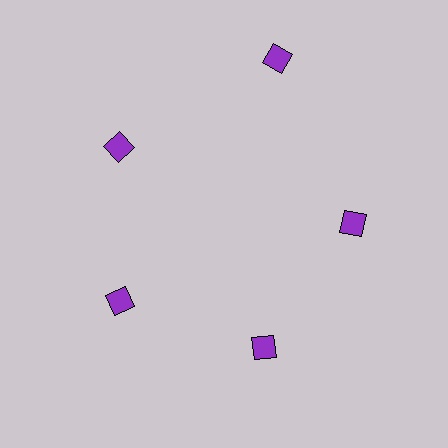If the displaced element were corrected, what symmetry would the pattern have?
It would have 5-fold rotational symmetry — the pattern would map onto itself every 72 degrees.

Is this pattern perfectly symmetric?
No. The 5 purple diamonds are arranged in a ring, but one element near the 1 o'clock position is pushed outward from the center, breaking the 5-fold rotational symmetry.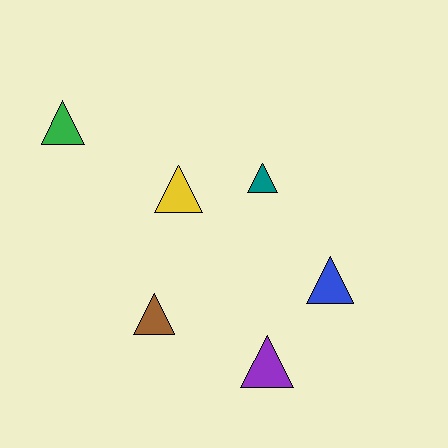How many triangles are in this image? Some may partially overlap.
There are 6 triangles.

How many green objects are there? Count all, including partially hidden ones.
There is 1 green object.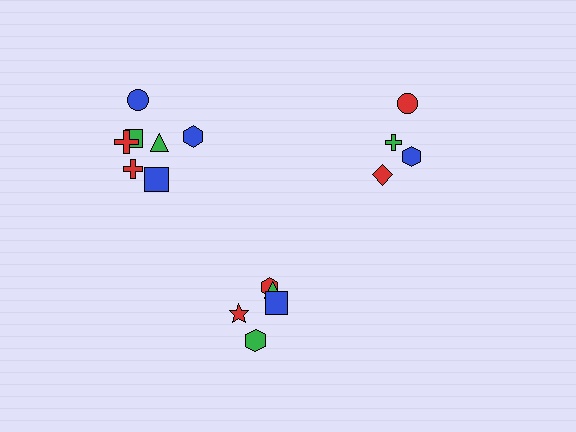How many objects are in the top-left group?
There are 7 objects.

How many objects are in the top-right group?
There are 4 objects.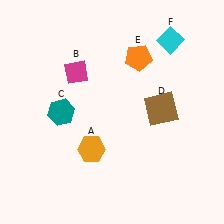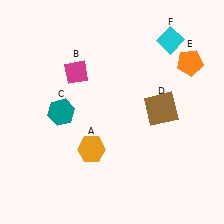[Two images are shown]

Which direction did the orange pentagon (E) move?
The orange pentagon (E) moved right.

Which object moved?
The orange pentagon (E) moved right.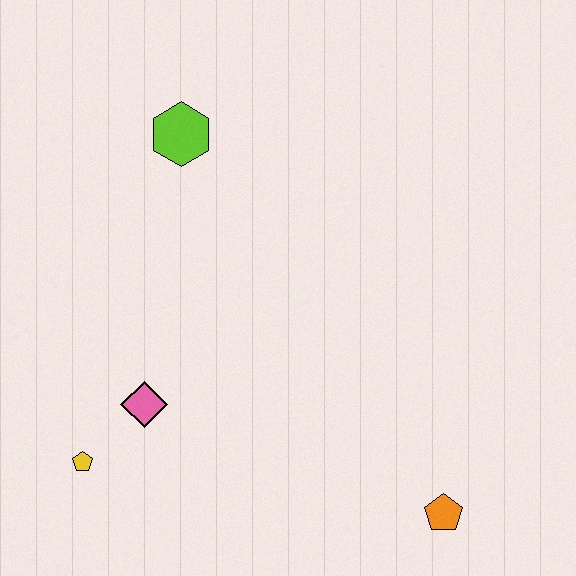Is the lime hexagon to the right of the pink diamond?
Yes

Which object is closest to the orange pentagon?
The pink diamond is closest to the orange pentagon.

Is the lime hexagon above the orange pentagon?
Yes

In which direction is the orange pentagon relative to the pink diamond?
The orange pentagon is to the right of the pink diamond.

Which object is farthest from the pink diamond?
The orange pentagon is farthest from the pink diamond.